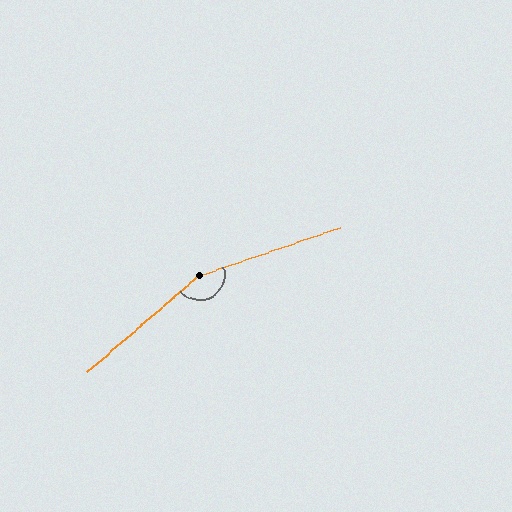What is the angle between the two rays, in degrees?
Approximately 158 degrees.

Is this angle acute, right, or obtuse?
It is obtuse.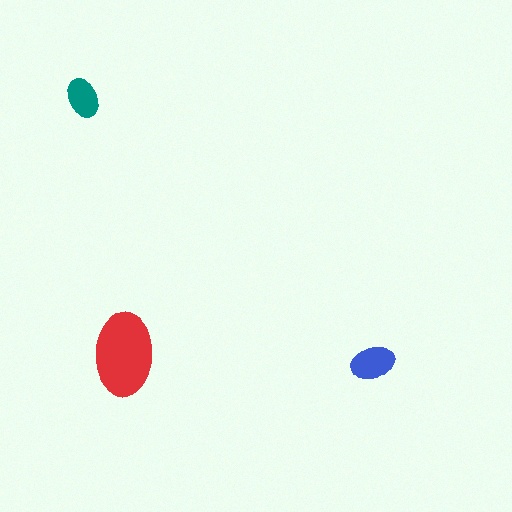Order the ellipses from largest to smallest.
the red one, the blue one, the teal one.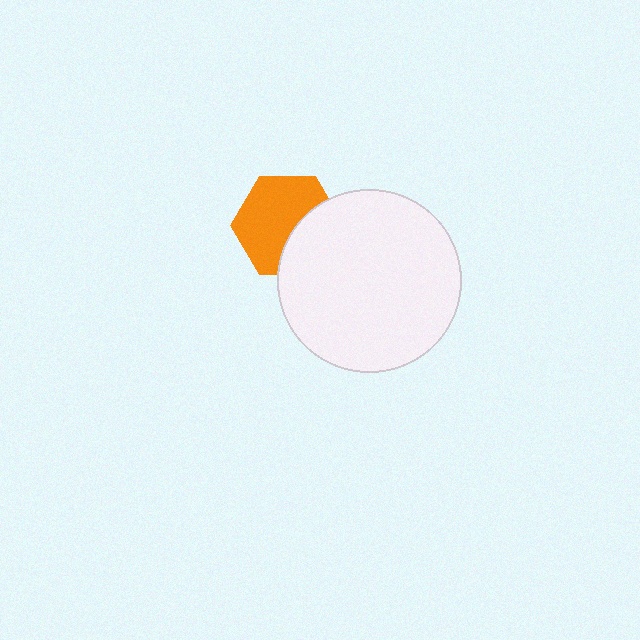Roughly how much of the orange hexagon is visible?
About half of it is visible (roughly 64%).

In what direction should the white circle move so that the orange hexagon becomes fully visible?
The white circle should move right. That is the shortest direction to clear the overlap and leave the orange hexagon fully visible.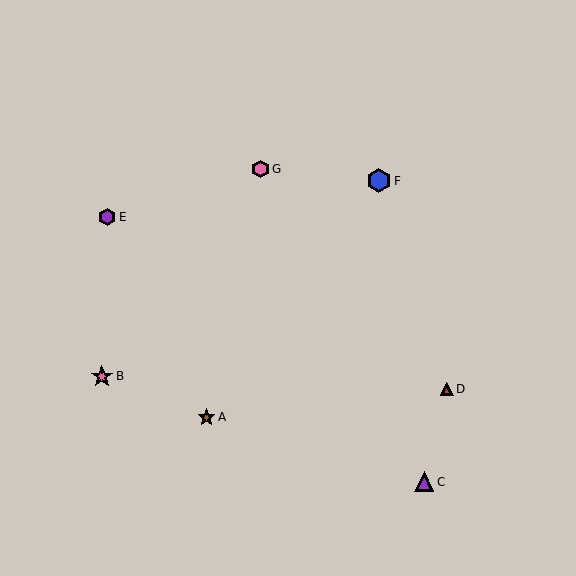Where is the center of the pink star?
The center of the pink star is at (102, 376).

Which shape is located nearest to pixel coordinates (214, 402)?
The brown star (labeled A) at (207, 417) is nearest to that location.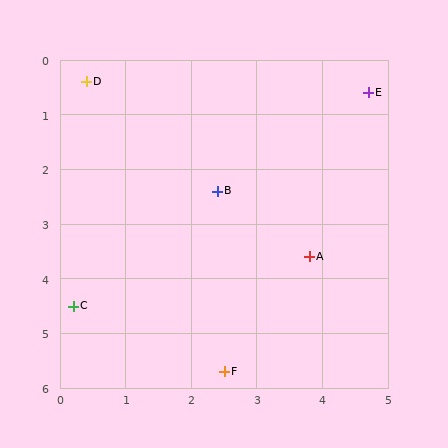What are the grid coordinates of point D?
Point D is at approximately (0.4, 0.4).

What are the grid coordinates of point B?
Point B is at approximately (2.4, 2.4).